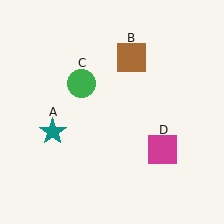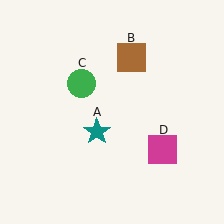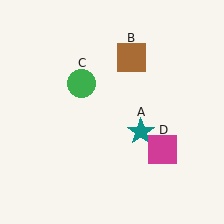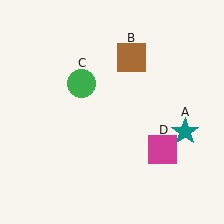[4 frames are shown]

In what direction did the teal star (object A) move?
The teal star (object A) moved right.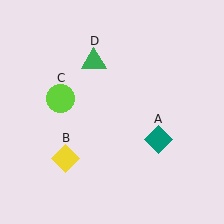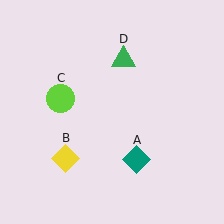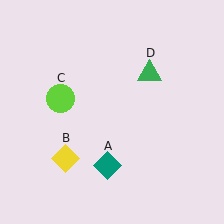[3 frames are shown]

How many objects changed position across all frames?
2 objects changed position: teal diamond (object A), green triangle (object D).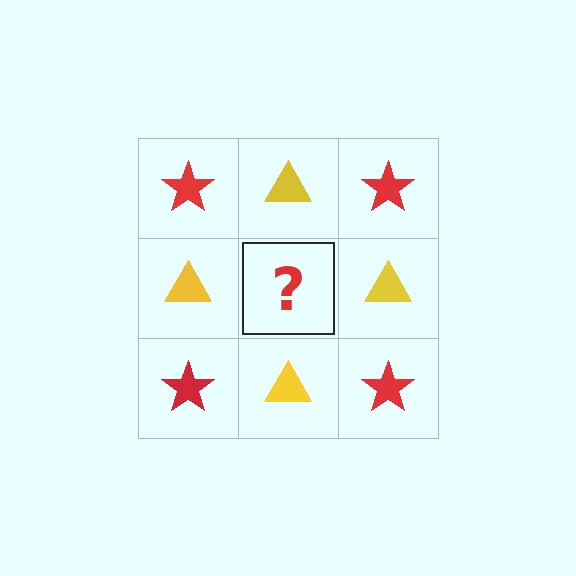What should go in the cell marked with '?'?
The missing cell should contain a red star.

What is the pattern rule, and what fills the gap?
The rule is that it alternates red star and yellow triangle in a checkerboard pattern. The gap should be filled with a red star.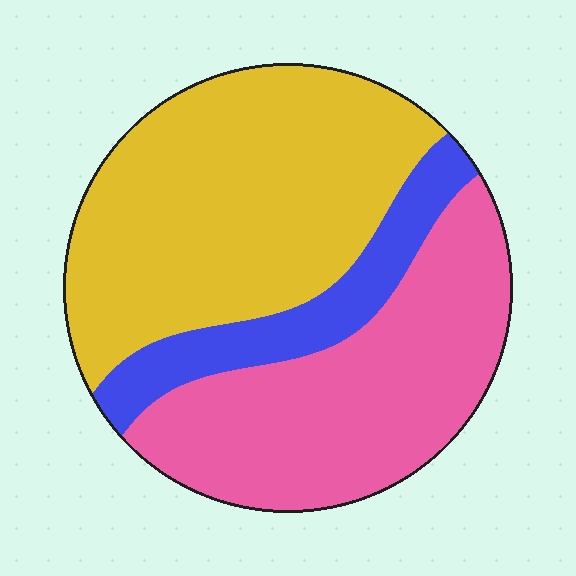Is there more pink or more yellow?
Yellow.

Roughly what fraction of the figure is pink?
Pink takes up about three eighths (3/8) of the figure.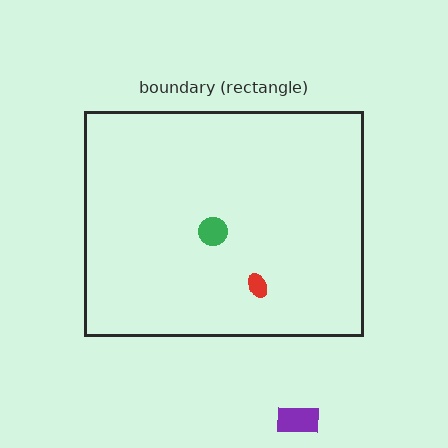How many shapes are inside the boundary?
2 inside, 1 outside.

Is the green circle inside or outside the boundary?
Inside.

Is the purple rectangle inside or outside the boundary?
Outside.